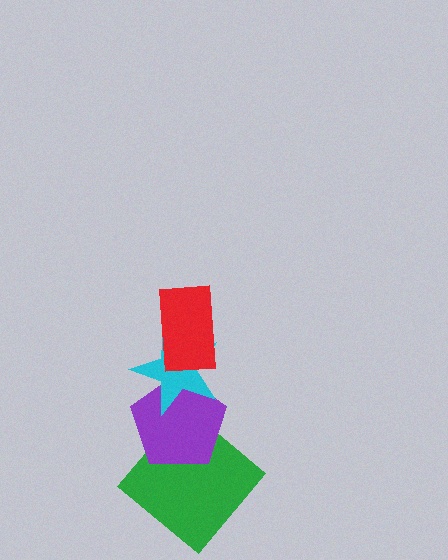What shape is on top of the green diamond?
The purple pentagon is on top of the green diamond.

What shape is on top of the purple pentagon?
The cyan star is on top of the purple pentagon.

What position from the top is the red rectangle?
The red rectangle is 1st from the top.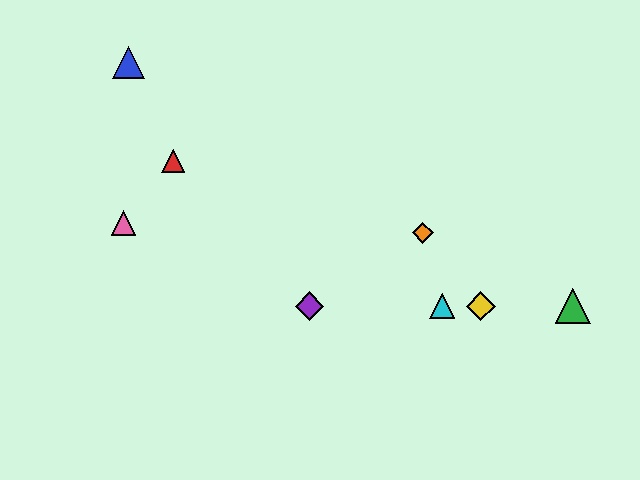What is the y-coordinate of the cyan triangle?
The cyan triangle is at y≈306.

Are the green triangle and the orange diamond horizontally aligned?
No, the green triangle is at y≈306 and the orange diamond is at y≈233.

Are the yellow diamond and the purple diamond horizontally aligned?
Yes, both are at y≈306.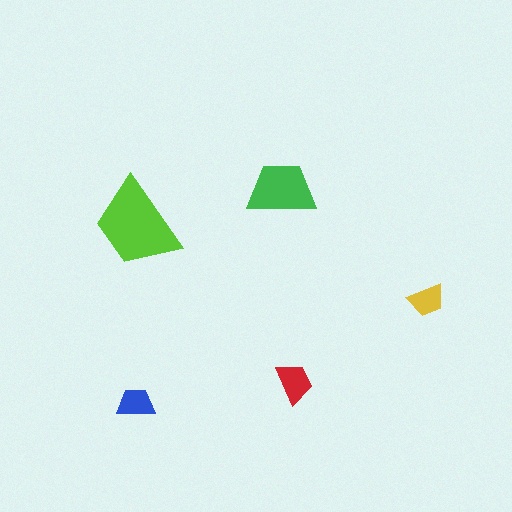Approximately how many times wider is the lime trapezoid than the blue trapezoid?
About 2.5 times wider.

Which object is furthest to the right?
The yellow trapezoid is rightmost.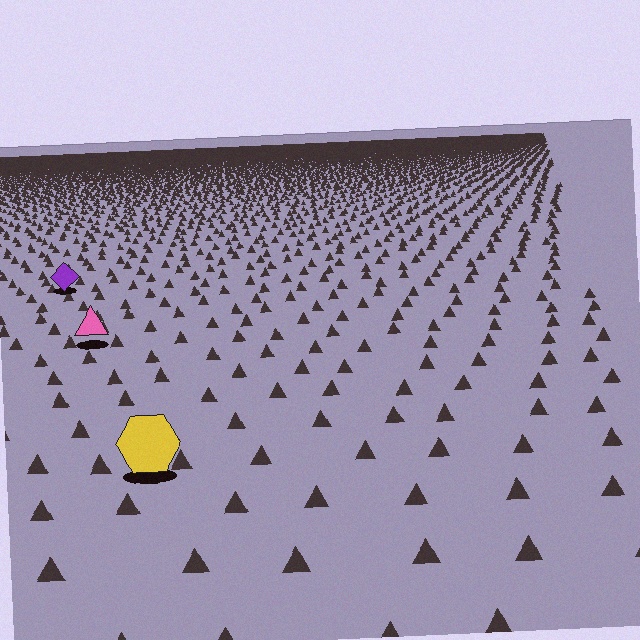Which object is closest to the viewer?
The yellow hexagon is closest. The texture marks near it are larger and more spread out.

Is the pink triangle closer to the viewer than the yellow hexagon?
No. The yellow hexagon is closer — you can tell from the texture gradient: the ground texture is coarser near it.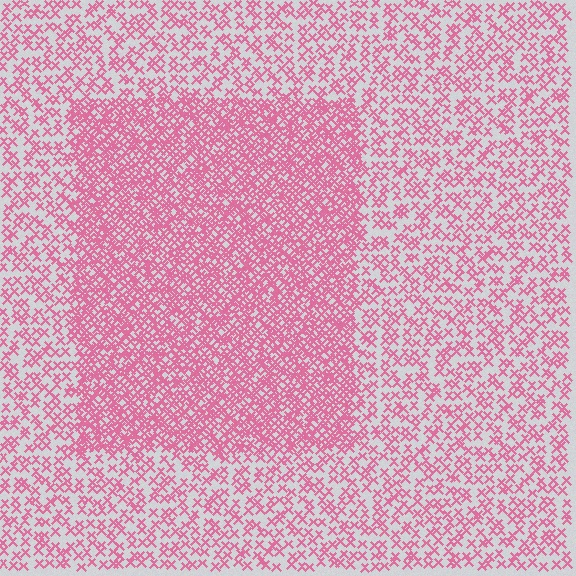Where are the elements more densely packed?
The elements are more densely packed inside the rectangle boundary.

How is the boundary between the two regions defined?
The boundary is defined by a change in element density (approximately 2.2x ratio). All elements are the same color, size, and shape.